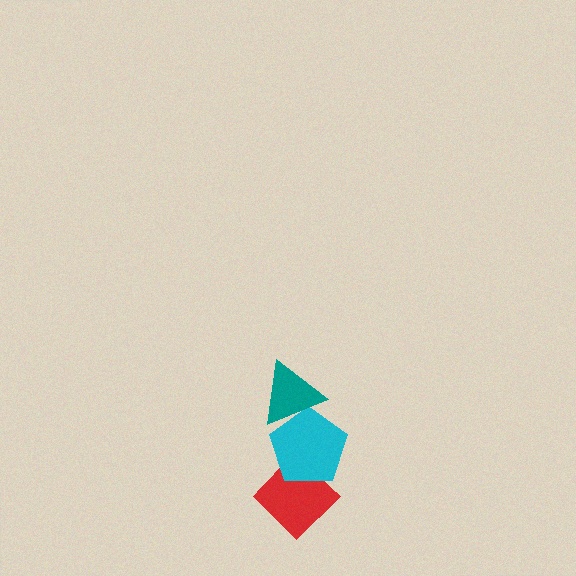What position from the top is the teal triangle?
The teal triangle is 1st from the top.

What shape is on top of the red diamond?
The cyan pentagon is on top of the red diamond.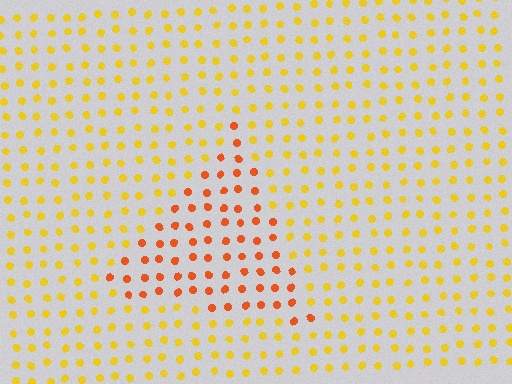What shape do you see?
I see a triangle.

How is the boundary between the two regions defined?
The boundary is defined purely by a slight shift in hue (about 35 degrees). Spacing, size, and orientation are identical on both sides.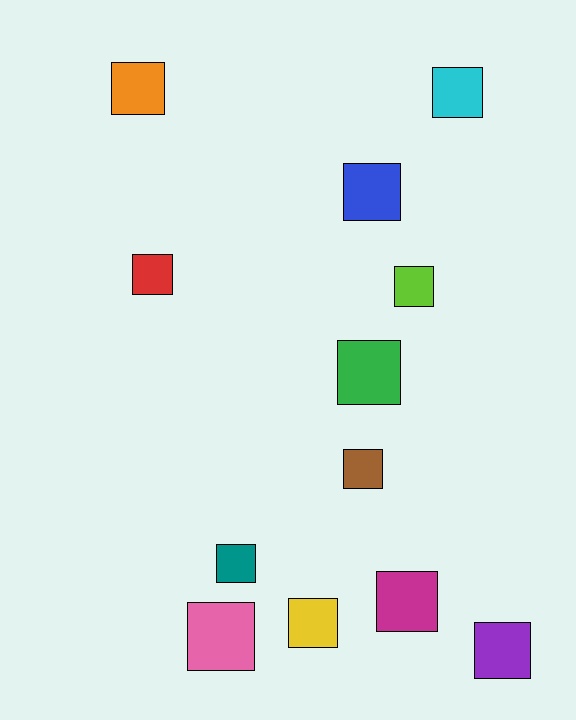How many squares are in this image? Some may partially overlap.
There are 12 squares.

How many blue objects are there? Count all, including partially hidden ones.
There is 1 blue object.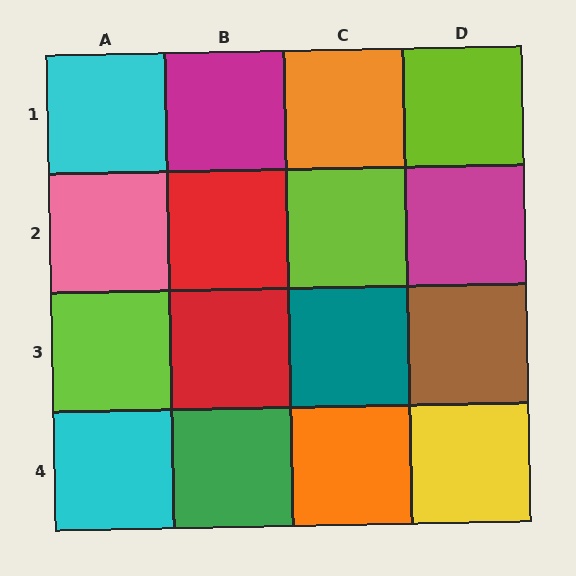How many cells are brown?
1 cell is brown.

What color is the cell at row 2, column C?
Lime.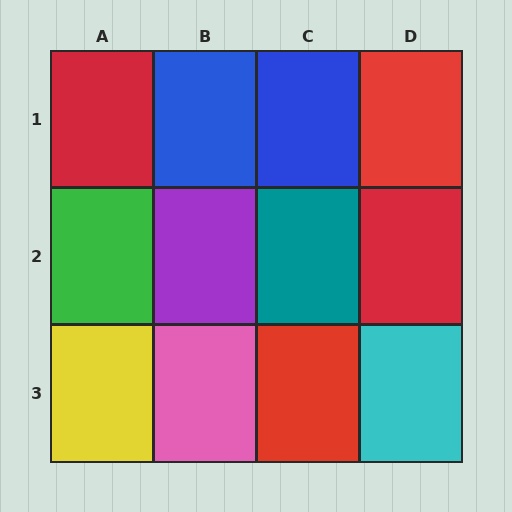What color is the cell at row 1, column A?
Red.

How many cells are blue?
2 cells are blue.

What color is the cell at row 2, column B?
Purple.